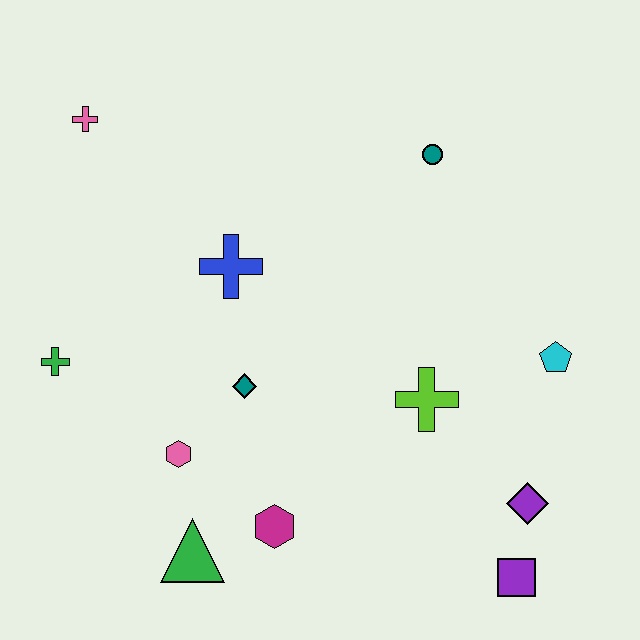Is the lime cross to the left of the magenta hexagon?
No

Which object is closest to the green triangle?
The magenta hexagon is closest to the green triangle.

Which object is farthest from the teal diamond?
The purple square is farthest from the teal diamond.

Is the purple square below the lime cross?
Yes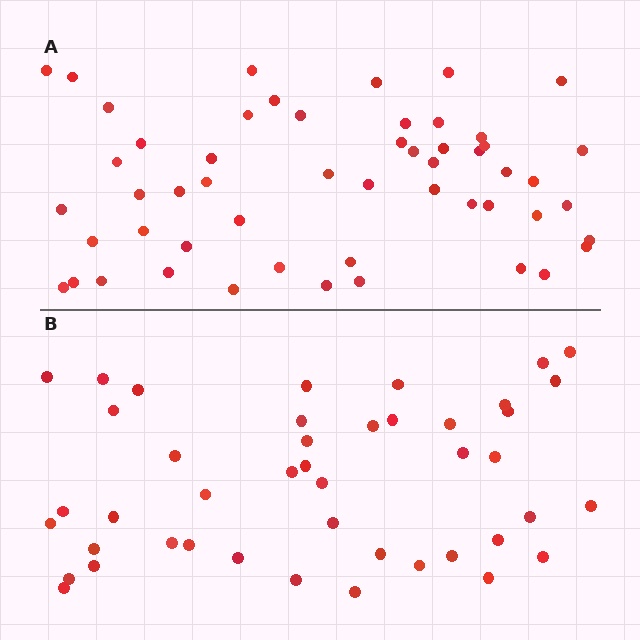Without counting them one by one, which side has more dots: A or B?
Region A (the top region) has more dots.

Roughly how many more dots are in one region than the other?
Region A has roughly 8 or so more dots than region B.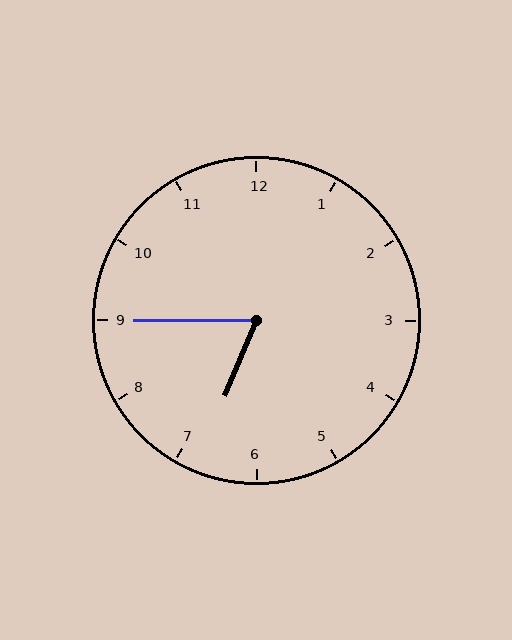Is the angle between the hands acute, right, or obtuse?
It is acute.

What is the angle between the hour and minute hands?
Approximately 68 degrees.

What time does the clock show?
6:45.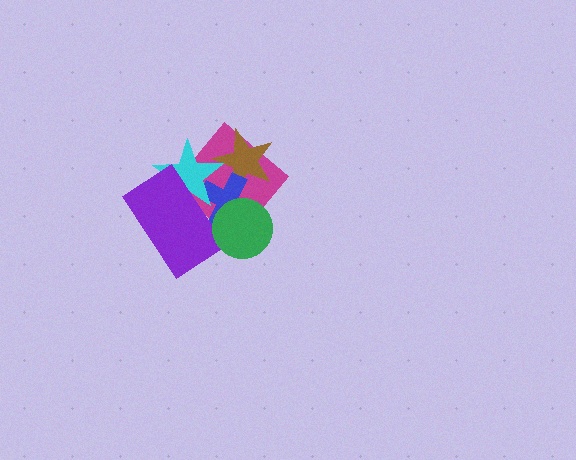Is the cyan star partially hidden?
Yes, it is partially covered by another shape.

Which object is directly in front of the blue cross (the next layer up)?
The cyan star is directly in front of the blue cross.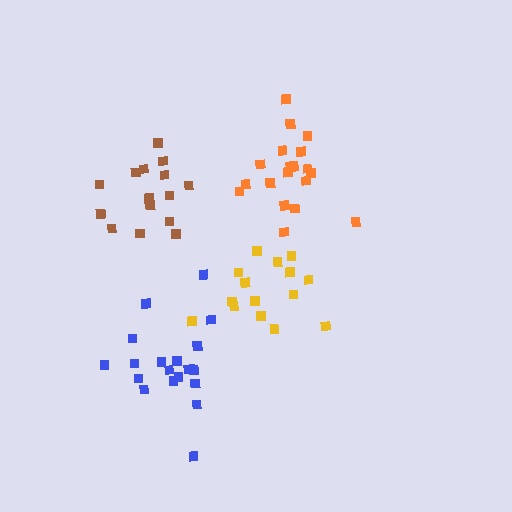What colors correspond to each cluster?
The clusters are colored: orange, brown, yellow, blue.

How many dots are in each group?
Group 1: 19 dots, Group 2: 15 dots, Group 3: 15 dots, Group 4: 20 dots (69 total).